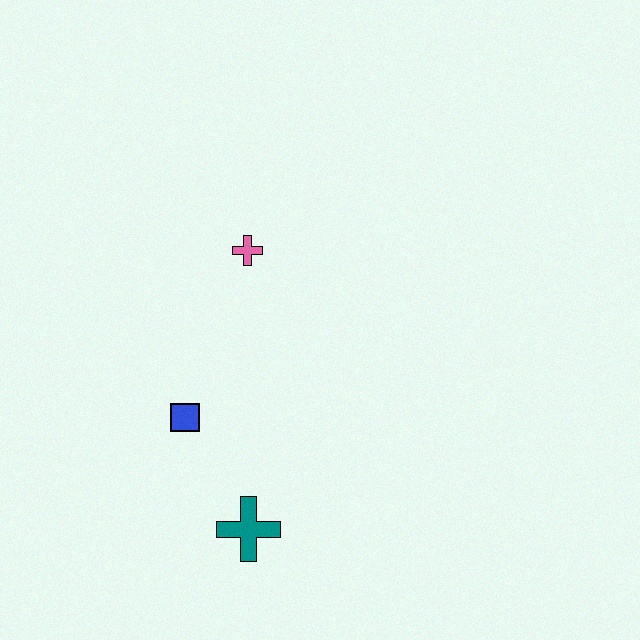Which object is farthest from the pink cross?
The teal cross is farthest from the pink cross.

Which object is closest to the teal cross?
The blue square is closest to the teal cross.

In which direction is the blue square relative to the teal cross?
The blue square is above the teal cross.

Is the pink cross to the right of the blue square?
Yes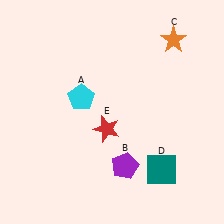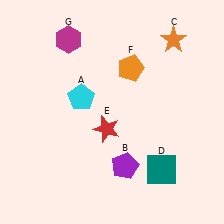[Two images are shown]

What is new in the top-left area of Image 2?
A magenta hexagon (G) was added in the top-left area of Image 2.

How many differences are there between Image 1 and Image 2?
There are 2 differences between the two images.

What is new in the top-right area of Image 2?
An orange pentagon (F) was added in the top-right area of Image 2.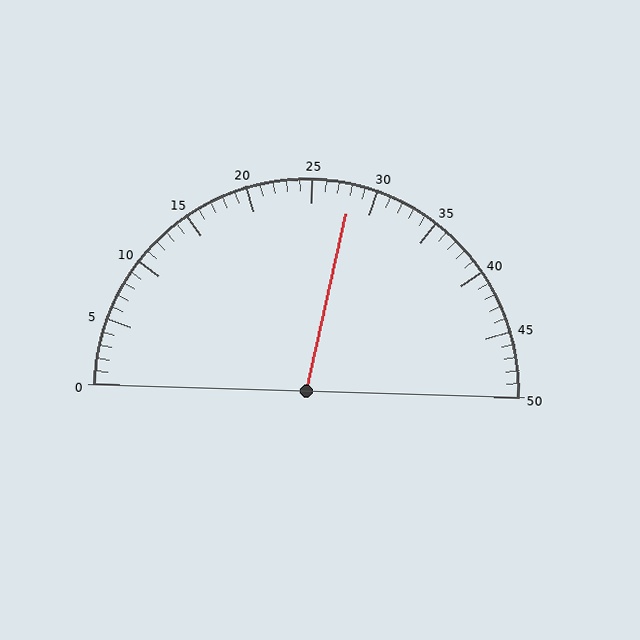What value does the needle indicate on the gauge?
The needle indicates approximately 28.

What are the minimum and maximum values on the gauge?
The gauge ranges from 0 to 50.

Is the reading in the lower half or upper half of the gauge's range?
The reading is in the upper half of the range (0 to 50).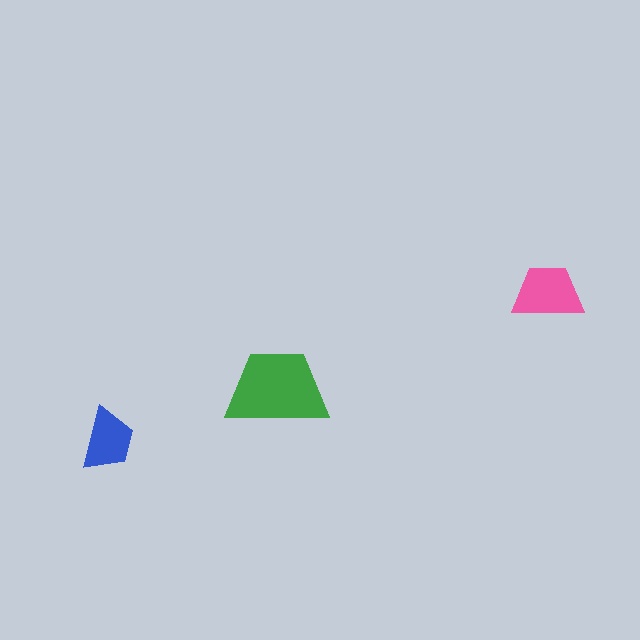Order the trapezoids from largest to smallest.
the green one, the pink one, the blue one.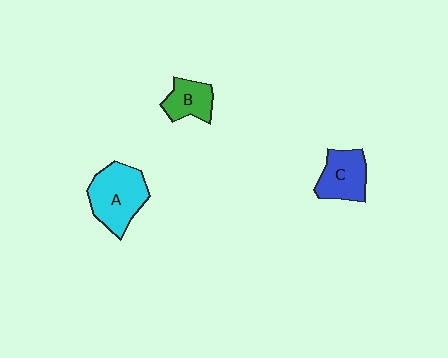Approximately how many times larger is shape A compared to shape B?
Approximately 1.8 times.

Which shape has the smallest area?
Shape B (green).